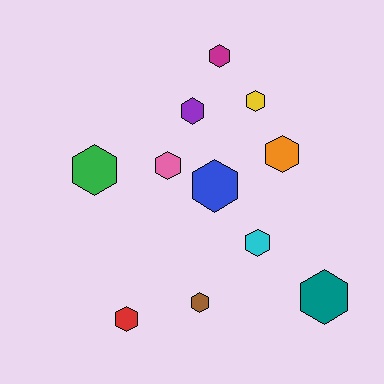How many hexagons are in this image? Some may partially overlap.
There are 11 hexagons.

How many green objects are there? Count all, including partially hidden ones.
There is 1 green object.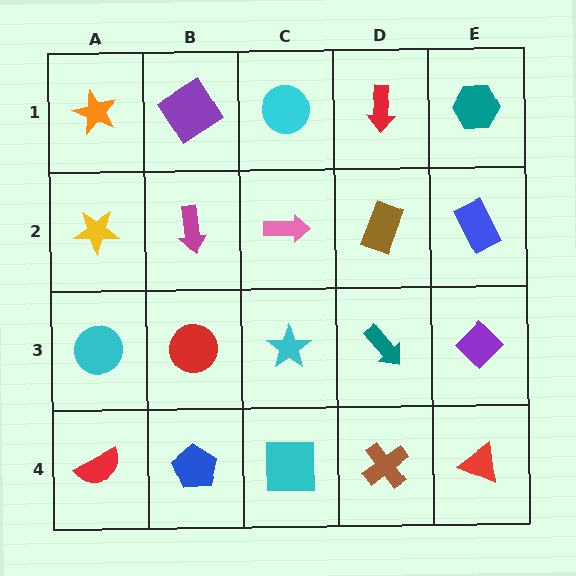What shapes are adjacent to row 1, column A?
A yellow star (row 2, column A), a purple diamond (row 1, column B).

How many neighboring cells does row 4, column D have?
3.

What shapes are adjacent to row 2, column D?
A red arrow (row 1, column D), a teal arrow (row 3, column D), a pink arrow (row 2, column C), a blue rectangle (row 2, column E).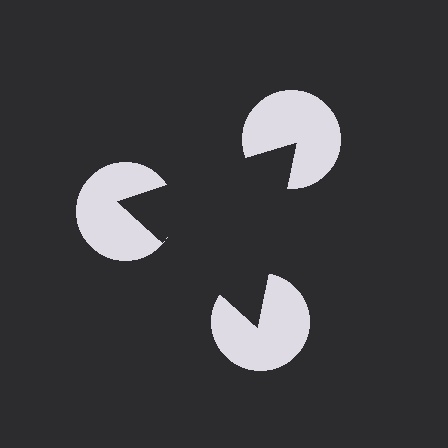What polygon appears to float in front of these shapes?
An illusory triangle — its edges are inferred from the aligned wedge cuts in the pac-man discs, not physically drawn.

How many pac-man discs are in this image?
There are 3 — one at each vertex of the illusory triangle.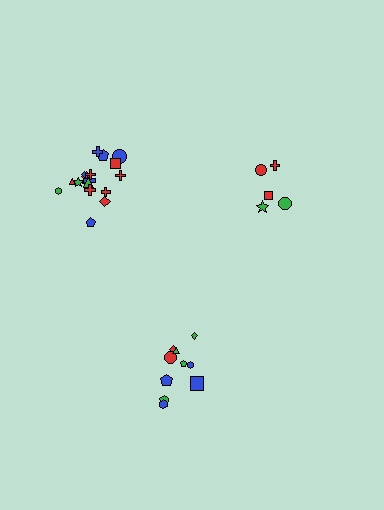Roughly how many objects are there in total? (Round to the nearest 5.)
Roughly 35 objects in total.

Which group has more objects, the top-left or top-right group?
The top-left group.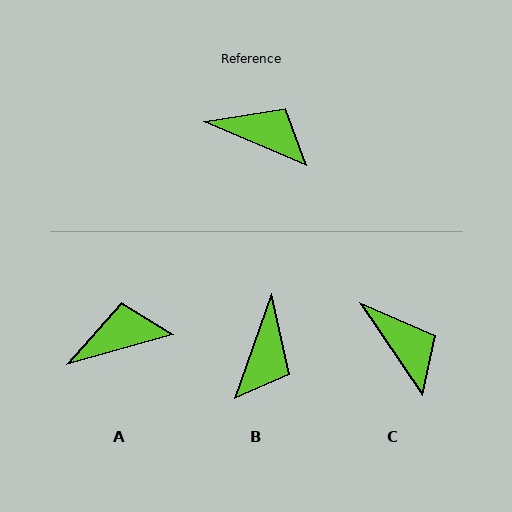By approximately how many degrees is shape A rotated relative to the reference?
Approximately 39 degrees counter-clockwise.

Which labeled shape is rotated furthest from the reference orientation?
B, about 87 degrees away.